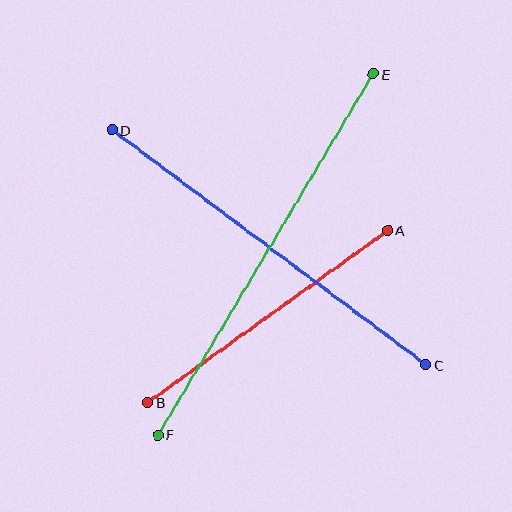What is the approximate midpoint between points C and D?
The midpoint is at approximately (269, 247) pixels.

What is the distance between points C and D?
The distance is approximately 392 pixels.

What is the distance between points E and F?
The distance is approximately 420 pixels.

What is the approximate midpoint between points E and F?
The midpoint is at approximately (265, 254) pixels.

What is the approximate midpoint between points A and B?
The midpoint is at approximately (268, 316) pixels.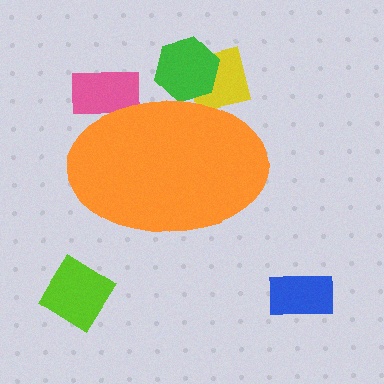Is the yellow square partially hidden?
Yes, the yellow square is partially hidden behind the orange ellipse.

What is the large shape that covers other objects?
An orange ellipse.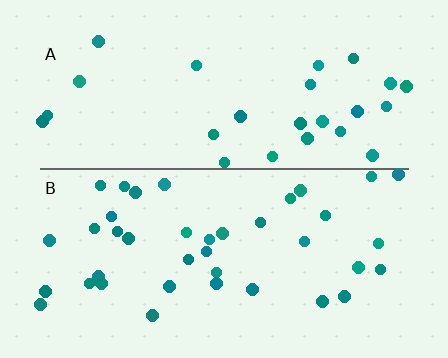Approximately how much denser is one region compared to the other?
Approximately 1.5× — region B over region A.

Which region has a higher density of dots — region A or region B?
B (the bottom).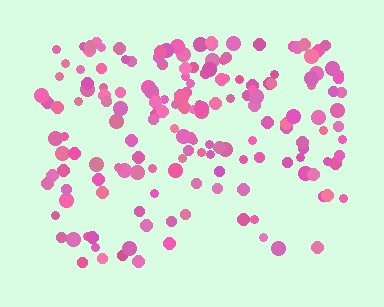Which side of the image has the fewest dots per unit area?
The bottom.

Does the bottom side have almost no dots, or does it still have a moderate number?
Still a moderate number, just noticeably fewer than the top.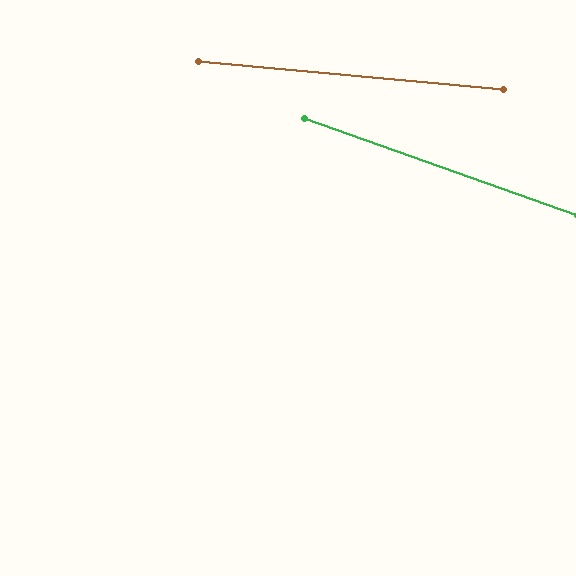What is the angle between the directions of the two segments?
Approximately 14 degrees.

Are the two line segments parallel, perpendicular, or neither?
Neither parallel nor perpendicular — they differ by about 14°.